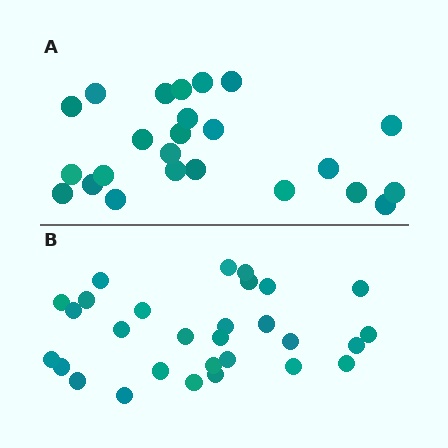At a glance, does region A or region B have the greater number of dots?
Region B (the bottom region) has more dots.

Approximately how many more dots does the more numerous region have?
Region B has about 5 more dots than region A.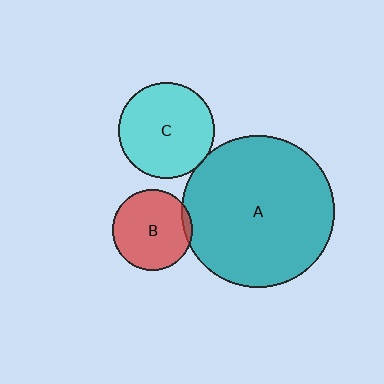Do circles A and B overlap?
Yes.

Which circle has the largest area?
Circle A (teal).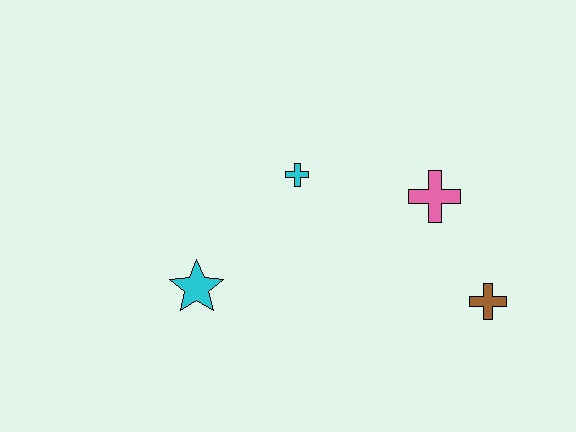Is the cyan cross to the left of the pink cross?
Yes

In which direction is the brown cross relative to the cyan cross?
The brown cross is to the right of the cyan cross.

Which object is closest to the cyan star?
The cyan cross is closest to the cyan star.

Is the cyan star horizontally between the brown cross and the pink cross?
No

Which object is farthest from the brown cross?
The cyan star is farthest from the brown cross.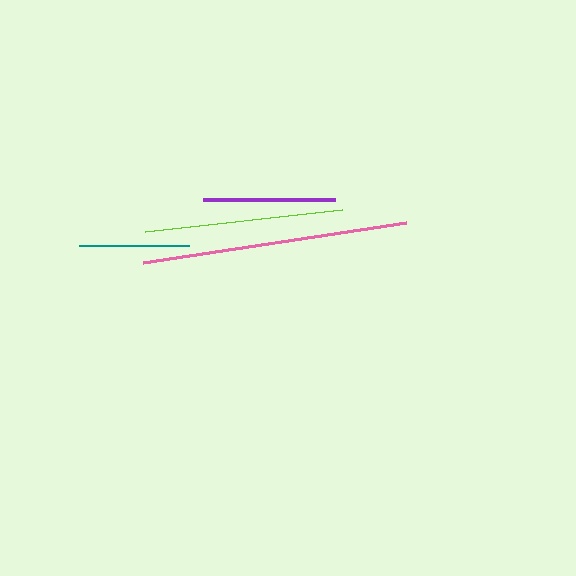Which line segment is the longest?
The pink line is the longest at approximately 266 pixels.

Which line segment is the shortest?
The teal line is the shortest at approximately 109 pixels.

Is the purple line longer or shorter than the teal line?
The purple line is longer than the teal line.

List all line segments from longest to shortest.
From longest to shortest: pink, lime, purple, teal.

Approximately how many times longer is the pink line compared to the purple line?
The pink line is approximately 2.0 times the length of the purple line.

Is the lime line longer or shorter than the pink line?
The pink line is longer than the lime line.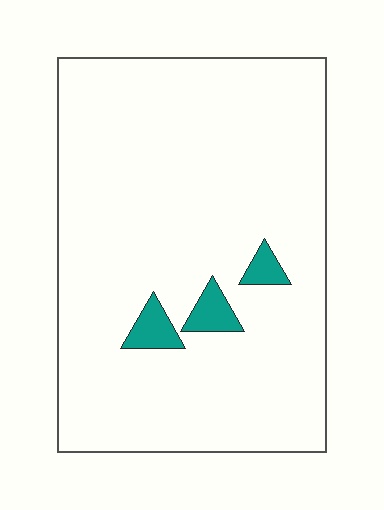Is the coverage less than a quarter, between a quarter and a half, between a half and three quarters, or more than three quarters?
Less than a quarter.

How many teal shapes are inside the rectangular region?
3.